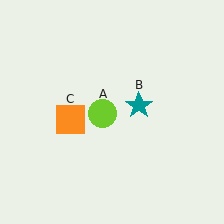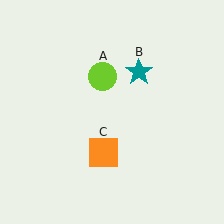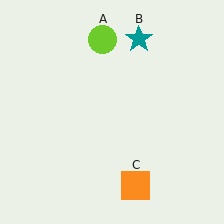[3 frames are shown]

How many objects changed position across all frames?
3 objects changed position: lime circle (object A), teal star (object B), orange square (object C).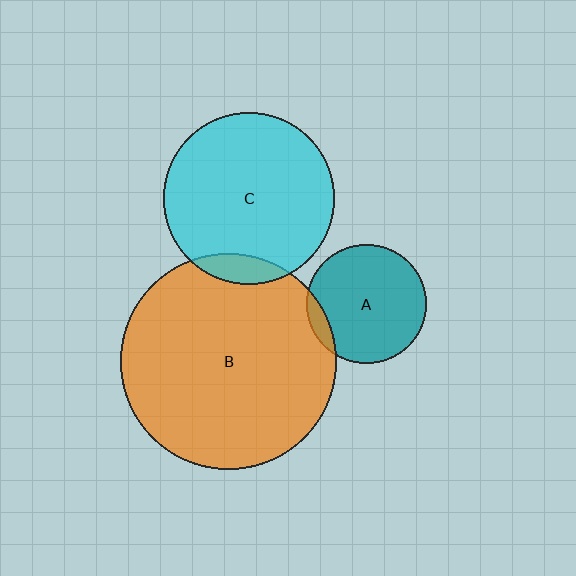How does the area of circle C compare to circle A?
Approximately 2.1 times.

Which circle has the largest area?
Circle B (orange).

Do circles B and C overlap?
Yes.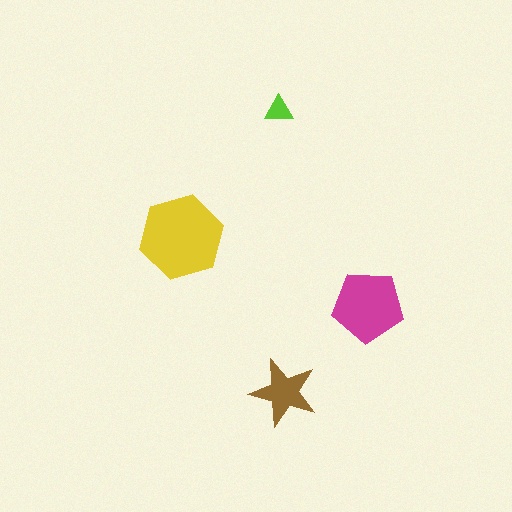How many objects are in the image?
There are 4 objects in the image.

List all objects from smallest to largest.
The lime triangle, the brown star, the magenta pentagon, the yellow hexagon.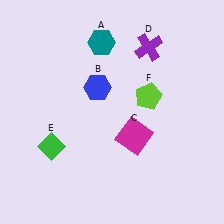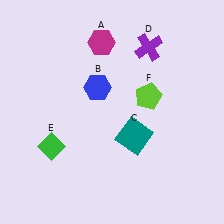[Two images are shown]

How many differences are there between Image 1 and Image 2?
There are 2 differences between the two images.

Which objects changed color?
A changed from teal to magenta. C changed from magenta to teal.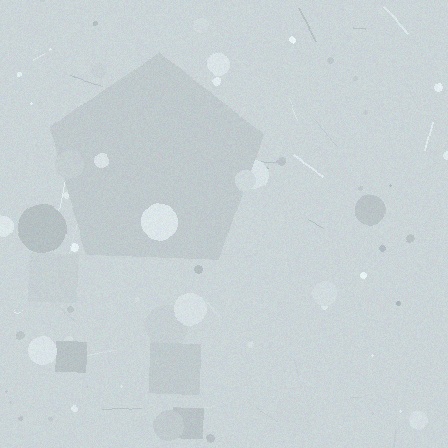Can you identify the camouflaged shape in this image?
The camouflaged shape is a pentagon.